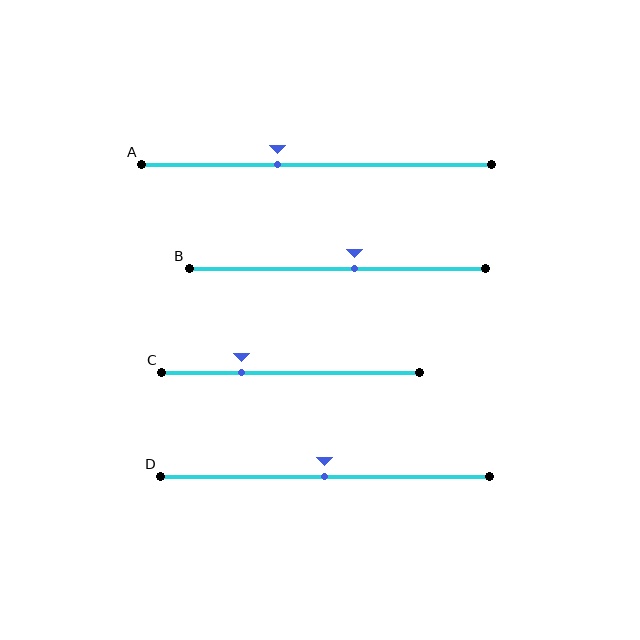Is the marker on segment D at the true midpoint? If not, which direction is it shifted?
Yes, the marker on segment D is at the true midpoint.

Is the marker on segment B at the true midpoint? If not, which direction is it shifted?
No, the marker on segment B is shifted to the right by about 6% of the segment length.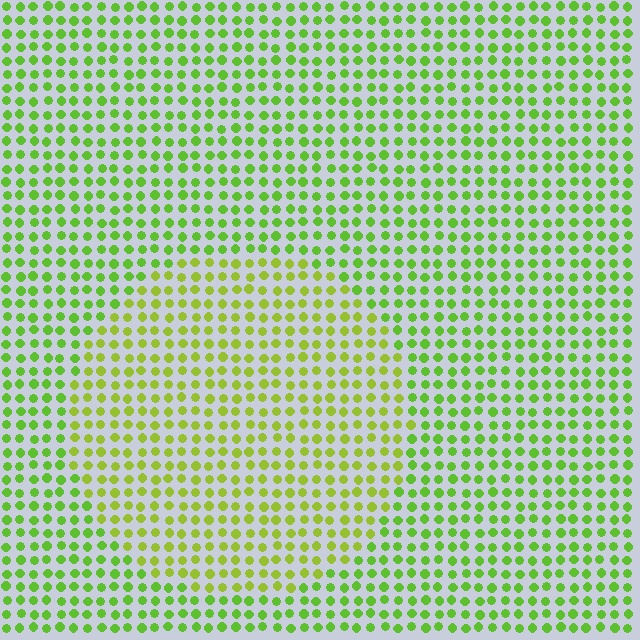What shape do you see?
I see a circle.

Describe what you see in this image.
The image is filled with small lime elements in a uniform arrangement. A circle-shaped region is visible where the elements are tinted to a slightly different hue, forming a subtle color boundary.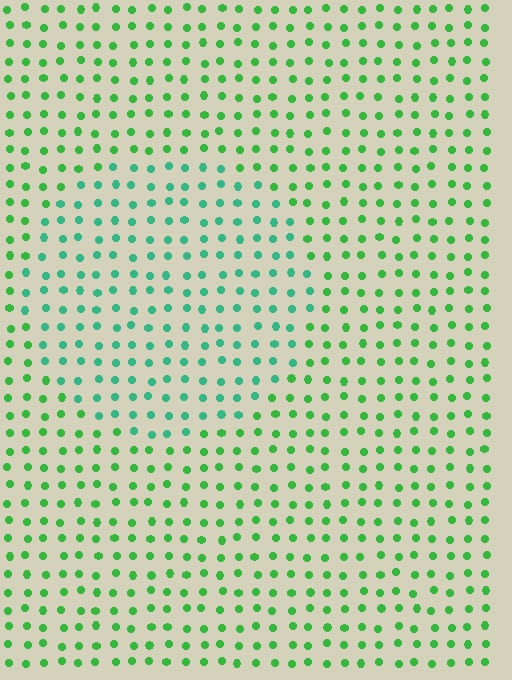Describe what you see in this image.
The image is filled with small green elements in a uniform arrangement. A circle-shaped region is visible where the elements are tinted to a slightly different hue, forming a subtle color boundary.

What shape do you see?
I see a circle.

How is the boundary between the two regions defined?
The boundary is defined purely by a slight shift in hue (about 33 degrees). Spacing, size, and orientation are identical on both sides.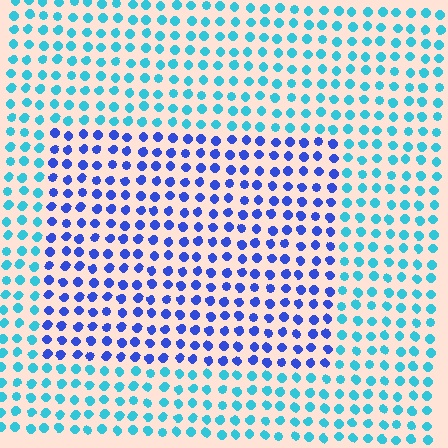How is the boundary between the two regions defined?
The boundary is defined purely by a slight shift in hue (about 45 degrees). Spacing, size, and orientation are identical on both sides.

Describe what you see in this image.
The image is filled with small cyan elements in a uniform arrangement. A rectangle-shaped region is visible where the elements are tinted to a slightly different hue, forming a subtle color boundary.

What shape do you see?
I see a rectangle.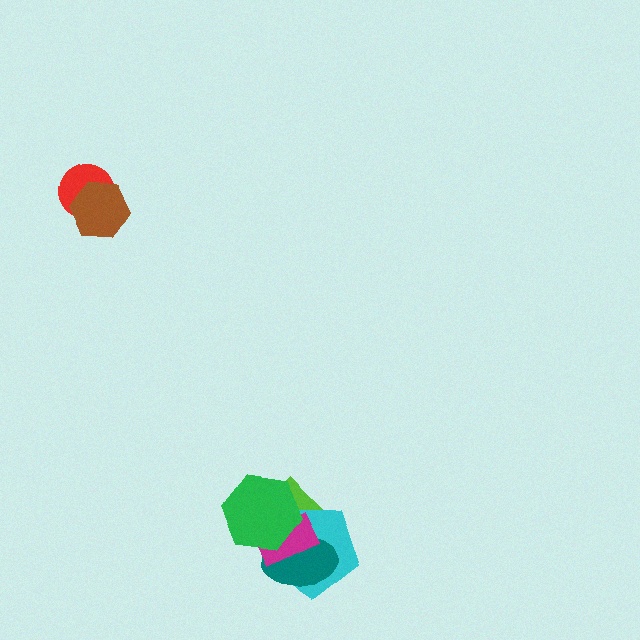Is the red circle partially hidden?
Yes, it is partially covered by another shape.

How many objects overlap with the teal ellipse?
4 objects overlap with the teal ellipse.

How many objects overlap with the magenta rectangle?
4 objects overlap with the magenta rectangle.